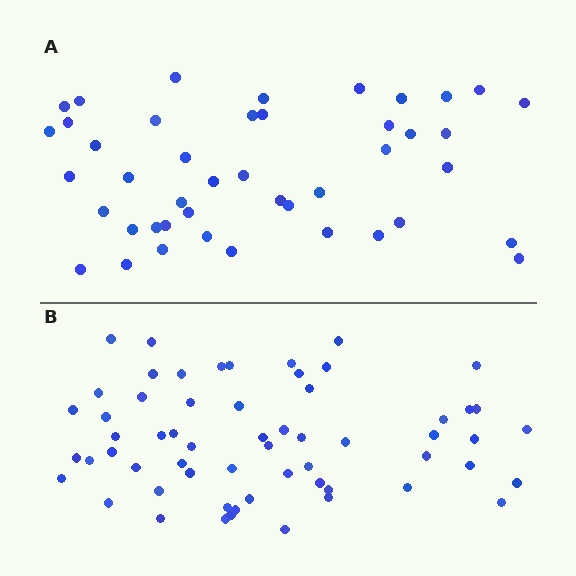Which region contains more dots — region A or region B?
Region B (the bottom region) has more dots.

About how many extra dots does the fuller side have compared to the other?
Region B has approximately 15 more dots than region A.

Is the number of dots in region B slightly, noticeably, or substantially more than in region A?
Region B has noticeably more, but not dramatically so. The ratio is roughly 1.4 to 1.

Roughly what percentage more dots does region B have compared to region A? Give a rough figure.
About 35% more.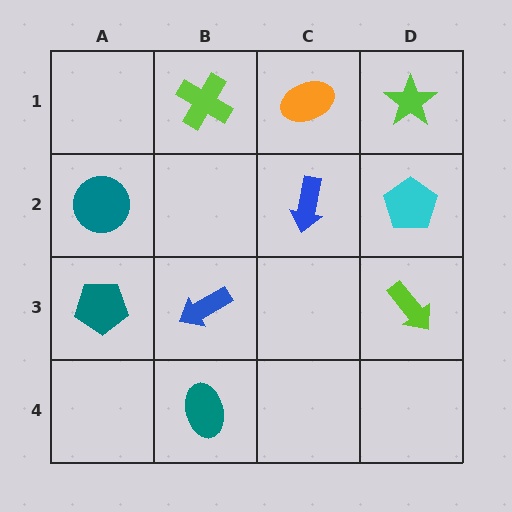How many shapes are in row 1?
3 shapes.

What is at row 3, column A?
A teal pentagon.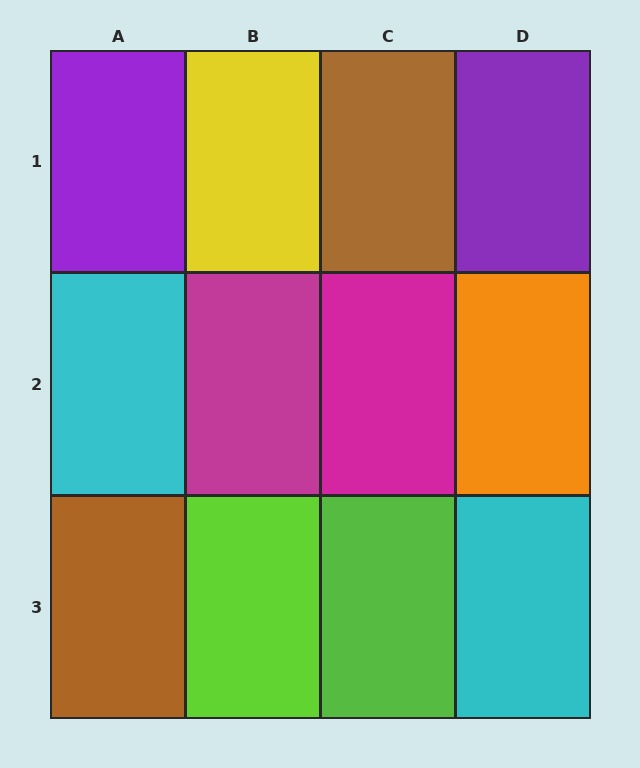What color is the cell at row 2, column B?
Magenta.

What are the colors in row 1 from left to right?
Purple, yellow, brown, purple.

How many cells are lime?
2 cells are lime.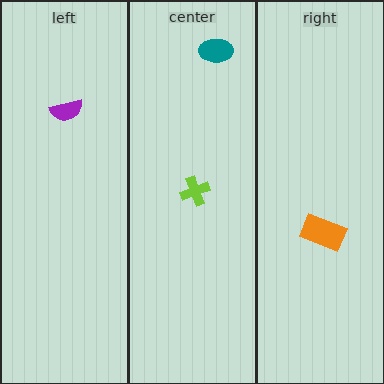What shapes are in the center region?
The teal ellipse, the lime cross.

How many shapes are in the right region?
1.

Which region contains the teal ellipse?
The center region.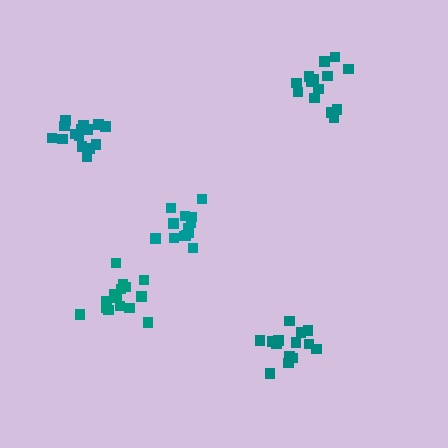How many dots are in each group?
Group 1: 15 dots, Group 2: 15 dots, Group 3: 13 dots, Group 4: 15 dots, Group 5: 14 dots (72 total).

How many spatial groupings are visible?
There are 5 spatial groupings.